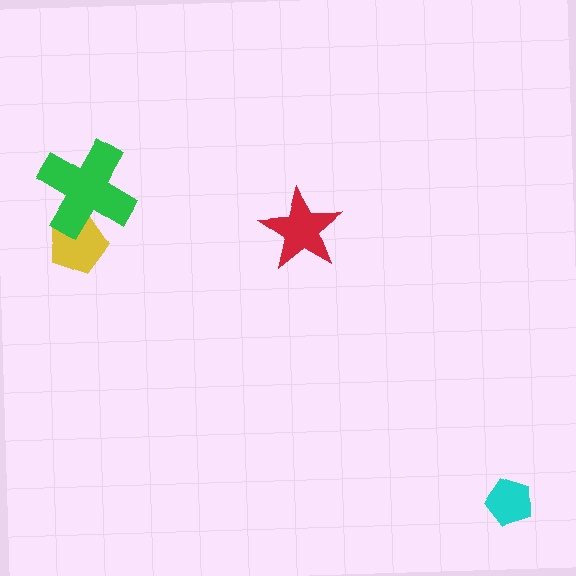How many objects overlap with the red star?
0 objects overlap with the red star.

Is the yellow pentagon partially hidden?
Yes, it is partially covered by another shape.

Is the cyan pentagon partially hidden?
No, no other shape covers it.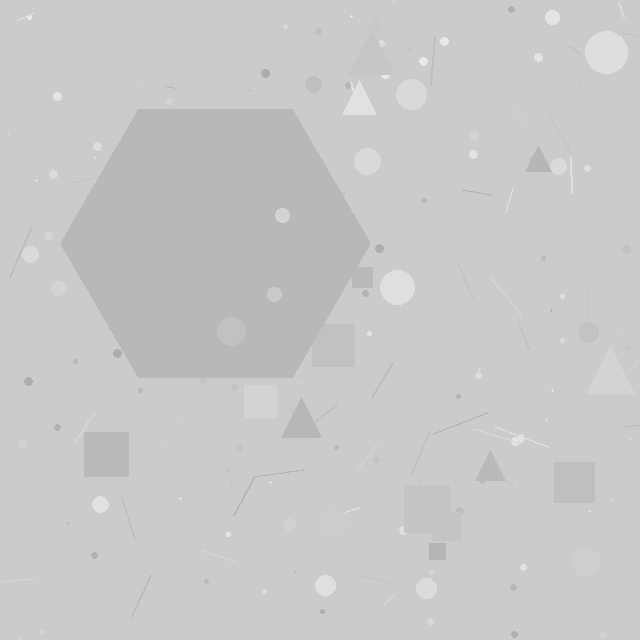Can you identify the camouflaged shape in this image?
The camouflaged shape is a hexagon.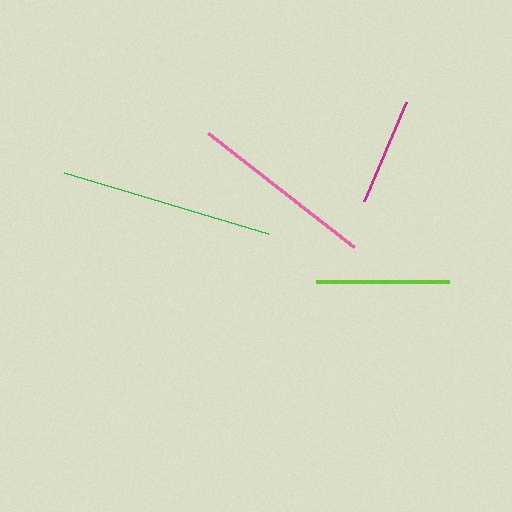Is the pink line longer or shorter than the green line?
The green line is longer than the pink line.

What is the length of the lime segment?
The lime segment is approximately 133 pixels long.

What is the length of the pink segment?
The pink segment is approximately 185 pixels long.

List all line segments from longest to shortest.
From longest to shortest: green, pink, lime, magenta.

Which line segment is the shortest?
The magenta line is the shortest at approximately 107 pixels.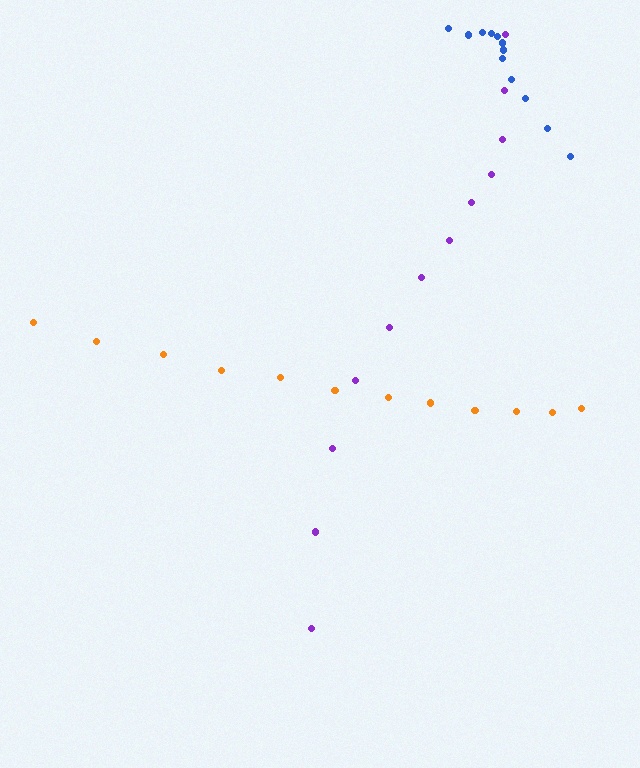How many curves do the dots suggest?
There are 3 distinct paths.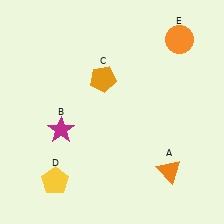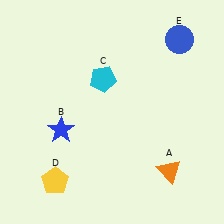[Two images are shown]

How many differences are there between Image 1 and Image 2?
There are 3 differences between the two images.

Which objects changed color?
B changed from magenta to blue. C changed from orange to cyan. E changed from orange to blue.